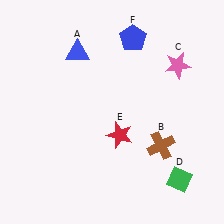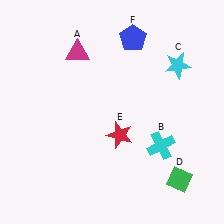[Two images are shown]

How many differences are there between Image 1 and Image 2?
There are 3 differences between the two images.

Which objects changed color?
A changed from blue to magenta. B changed from brown to cyan. C changed from pink to cyan.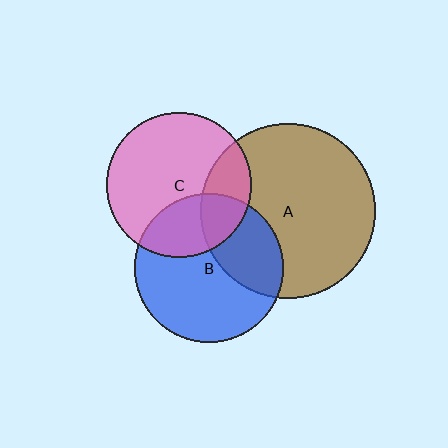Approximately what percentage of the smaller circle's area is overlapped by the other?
Approximately 35%.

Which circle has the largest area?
Circle A (brown).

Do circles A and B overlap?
Yes.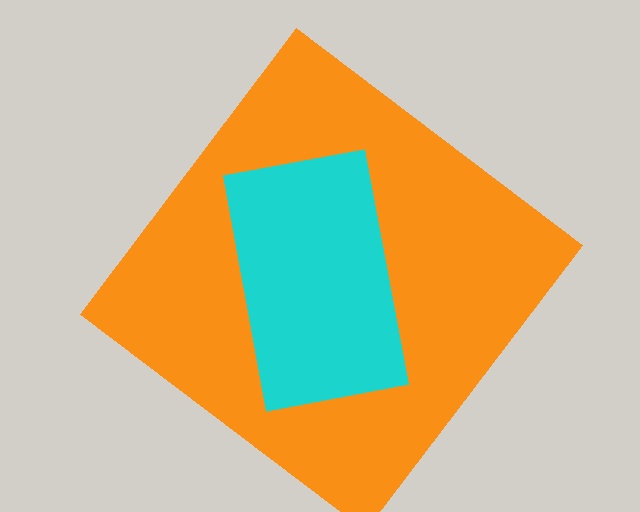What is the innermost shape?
The cyan rectangle.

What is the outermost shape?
The orange diamond.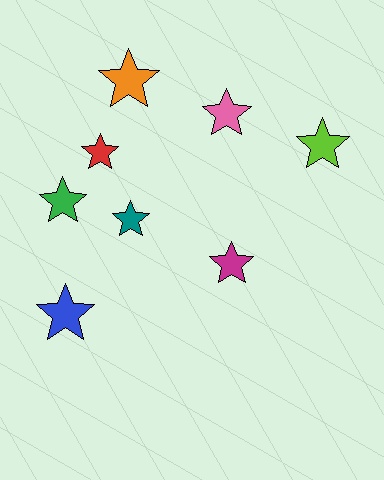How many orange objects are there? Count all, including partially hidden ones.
There is 1 orange object.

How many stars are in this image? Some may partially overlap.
There are 8 stars.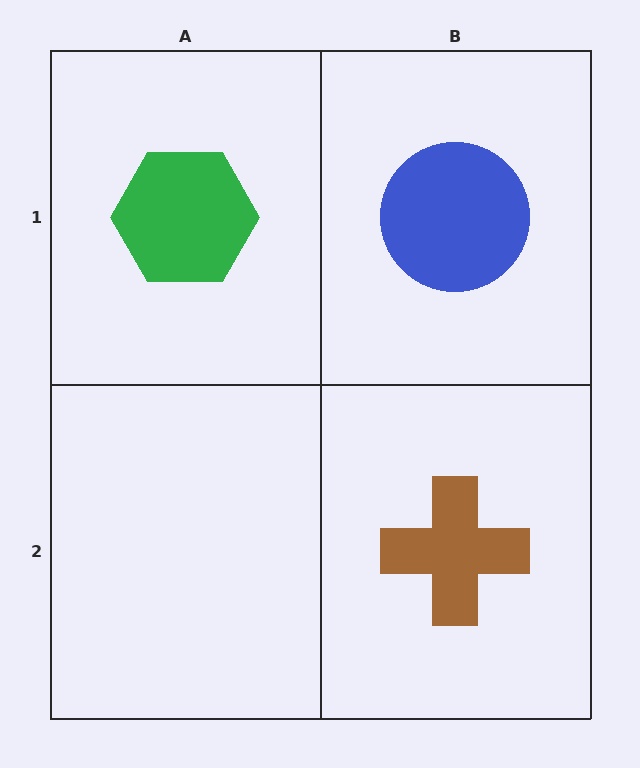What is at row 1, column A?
A green hexagon.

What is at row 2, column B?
A brown cross.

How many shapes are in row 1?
2 shapes.